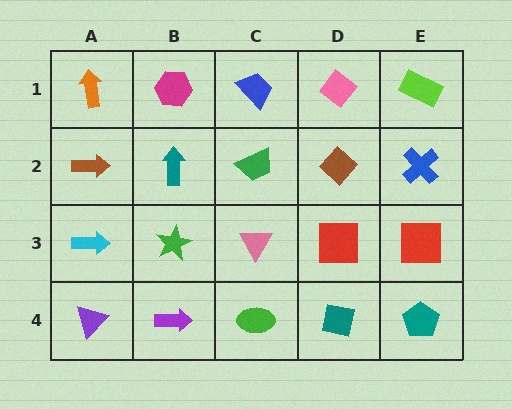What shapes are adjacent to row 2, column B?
A magenta hexagon (row 1, column B), a green star (row 3, column B), a brown arrow (row 2, column A), a green trapezoid (row 2, column C).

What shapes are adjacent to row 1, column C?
A green trapezoid (row 2, column C), a magenta hexagon (row 1, column B), a pink diamond (row 1, column D).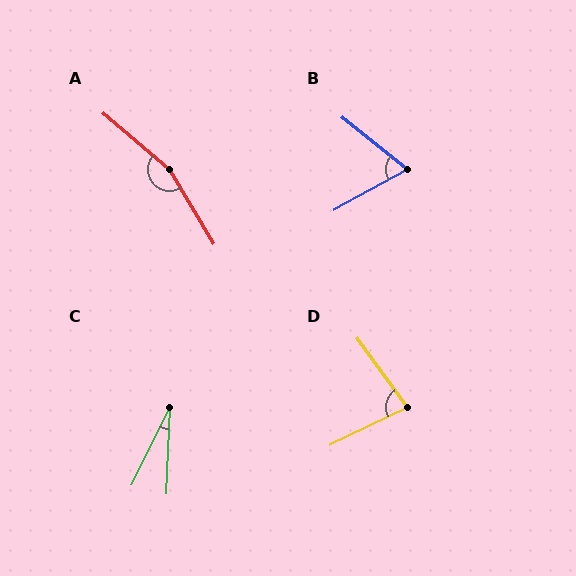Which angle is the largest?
A, at approximately 161 degrees.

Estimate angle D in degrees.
Approximately 80 degrees.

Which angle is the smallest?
C, at approximately 24 degrees.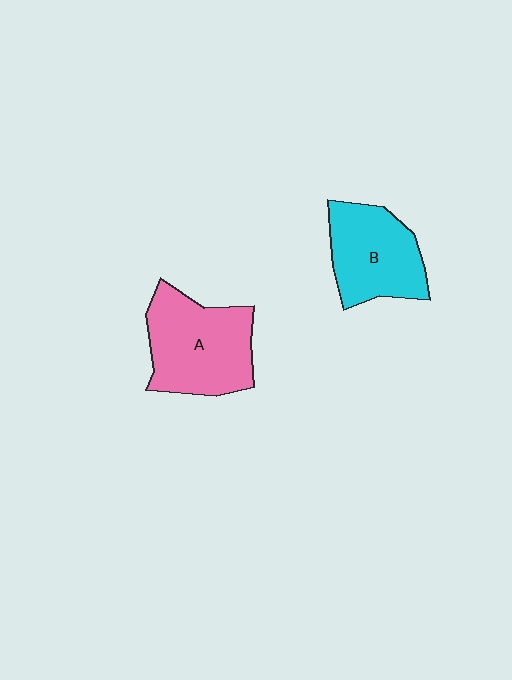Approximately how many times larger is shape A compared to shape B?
Approximately 1.2 times.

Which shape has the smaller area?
Shape B (cyan).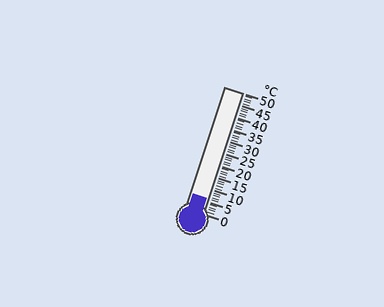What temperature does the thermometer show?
The thermometer shows approximately 6°C.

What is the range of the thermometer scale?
The thermometer scale ranges from 0°C to 50°C.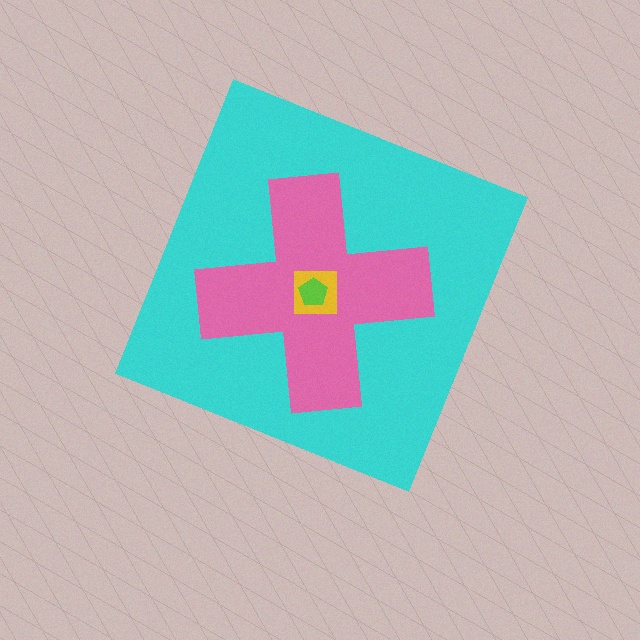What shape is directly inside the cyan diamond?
The pink cross.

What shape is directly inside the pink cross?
The yellow square.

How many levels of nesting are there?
4.